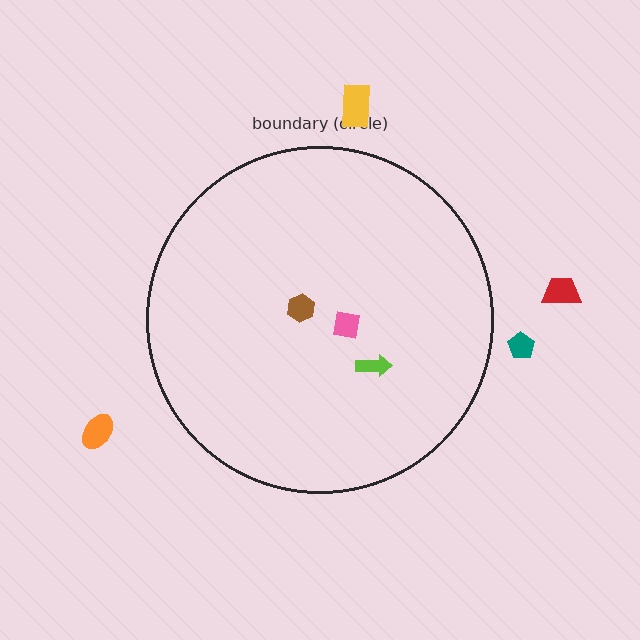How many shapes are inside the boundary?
3 inside, 4 outside.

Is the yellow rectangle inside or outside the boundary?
Outside.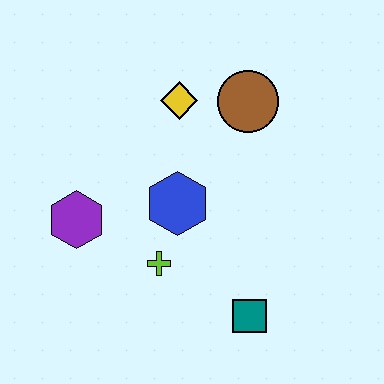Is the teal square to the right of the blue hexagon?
Yes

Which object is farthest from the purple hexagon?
The brown circle is farthest from the purple hexagon.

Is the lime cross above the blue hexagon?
No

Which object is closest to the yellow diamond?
The brown circle is closest to the yellow diamond.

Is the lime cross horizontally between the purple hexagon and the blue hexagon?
Yes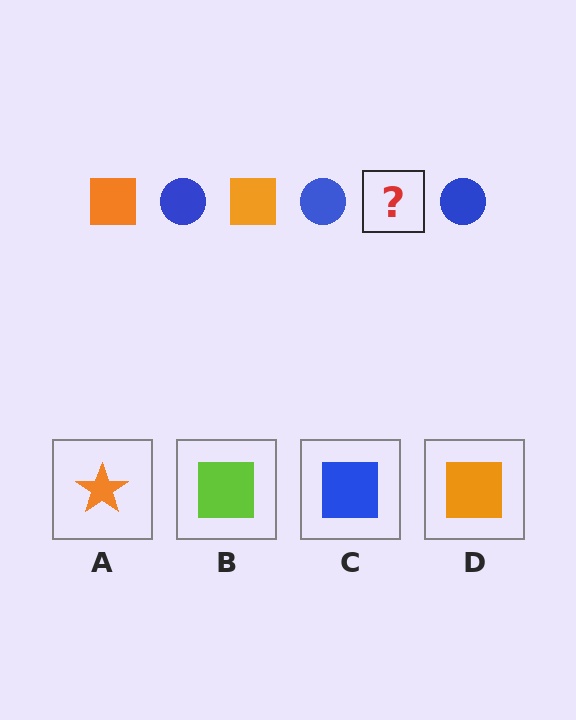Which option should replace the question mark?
Option D.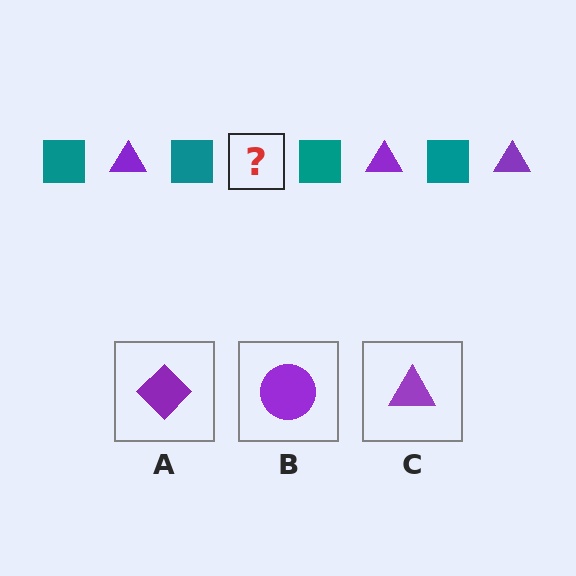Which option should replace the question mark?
Option C.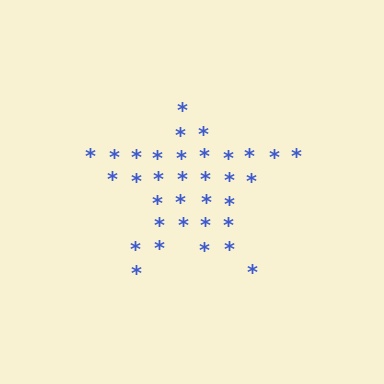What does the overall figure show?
The overall figure shows a star.